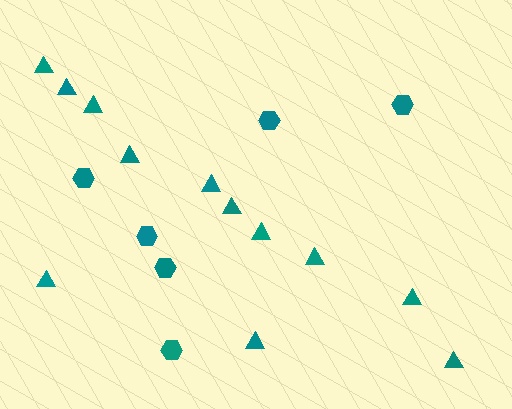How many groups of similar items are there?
There are 2 groups: one group of hexagons (6) and one group of triangles (12).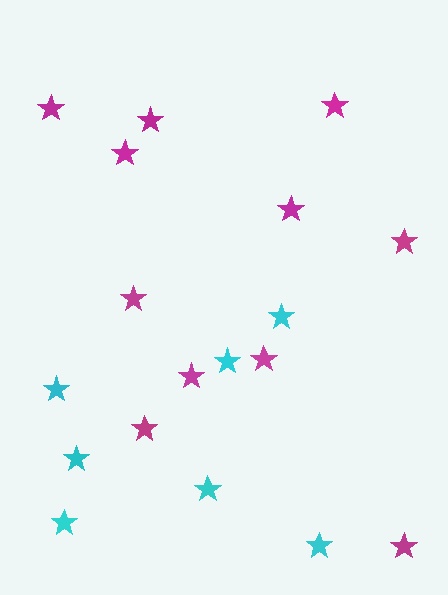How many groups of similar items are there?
There are 2 groups: one group of cyan stars (7) and one group of magenta stars (11).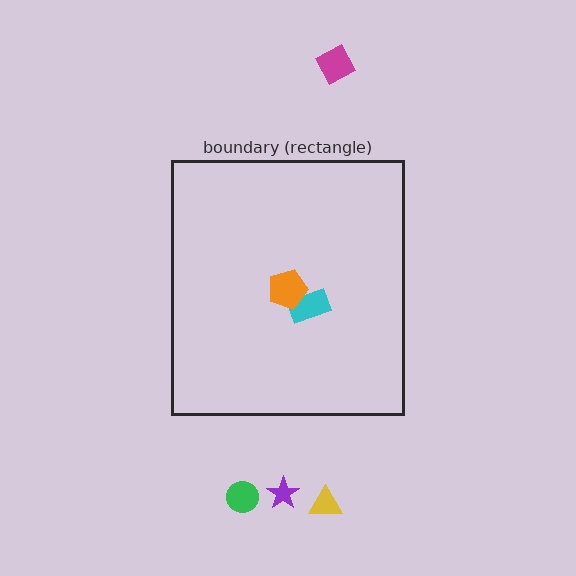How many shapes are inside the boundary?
2 inside, 4 outside.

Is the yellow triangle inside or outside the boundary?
Outside.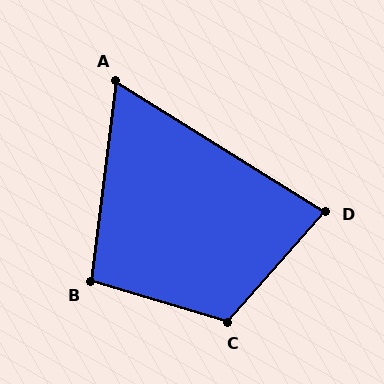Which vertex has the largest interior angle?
C, at approximately 115 degrees.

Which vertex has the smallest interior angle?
A, at approximately 65 degrees.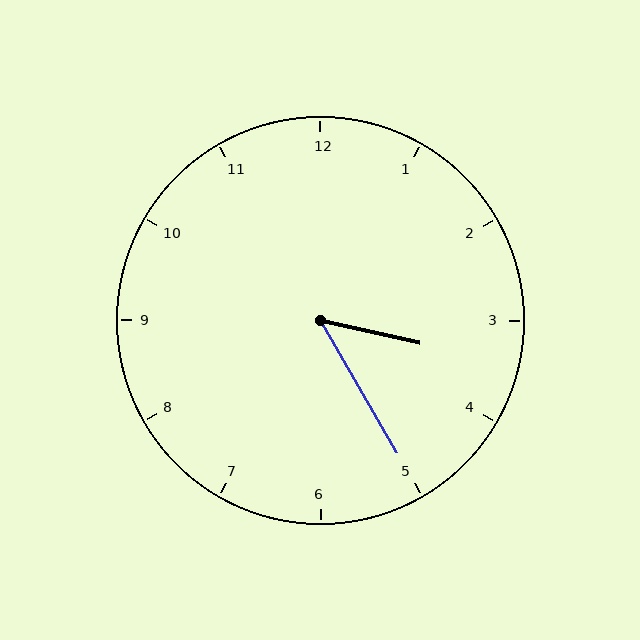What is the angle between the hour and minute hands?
Approximately 48 degrees.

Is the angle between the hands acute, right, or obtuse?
It is acute.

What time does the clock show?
3:25.